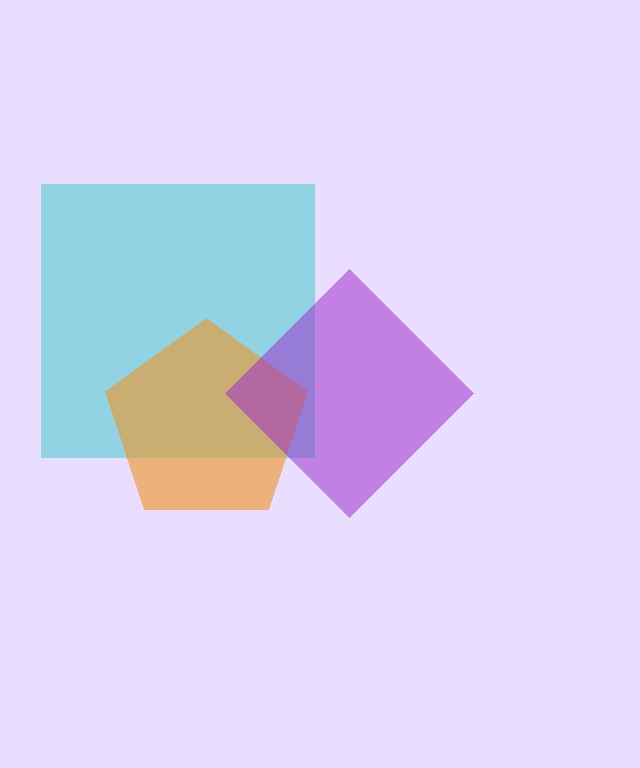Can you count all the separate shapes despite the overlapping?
Yes, there are 3 separate shapes.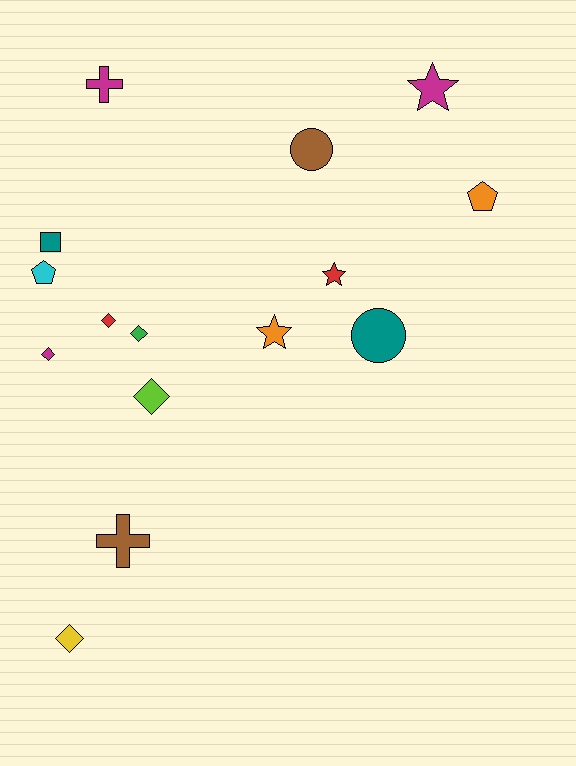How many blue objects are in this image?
There are no blue objects.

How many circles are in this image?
There are 2 circles.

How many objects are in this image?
There are 15 objects.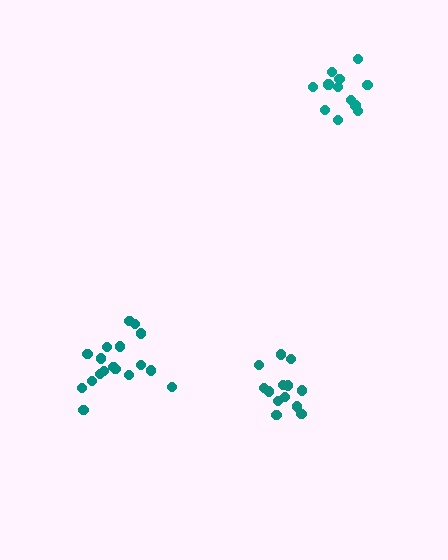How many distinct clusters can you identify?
There are 3 distinct clusters.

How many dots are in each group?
Group 1: 12 dots, Group 2: 18 dots, Group 3: 13 dots (43 total).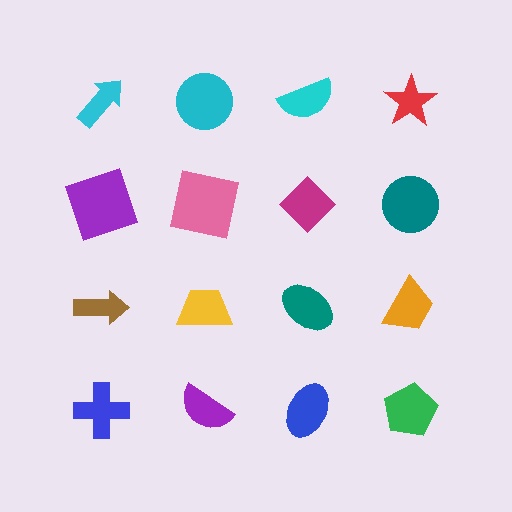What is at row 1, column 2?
A cyan circle.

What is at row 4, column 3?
A blue ellipse.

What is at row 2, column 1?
A purple square.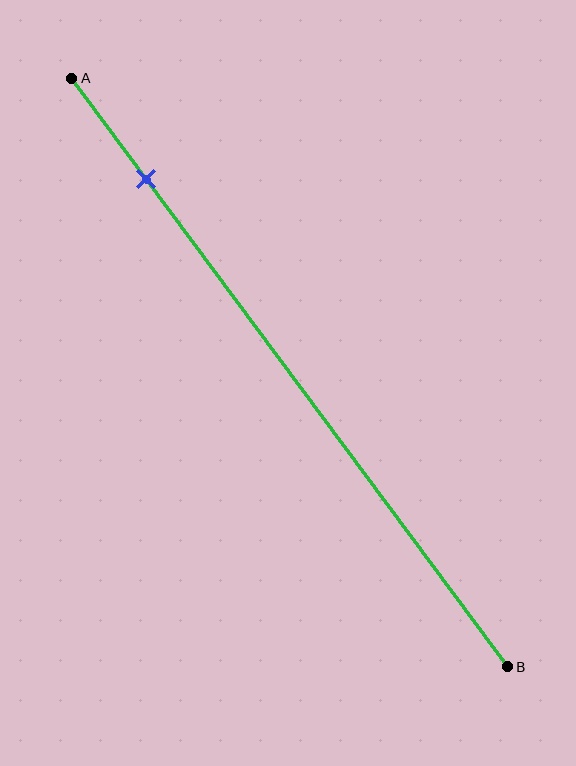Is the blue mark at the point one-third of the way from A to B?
No, the mark is at about 15% from A, not at the 33% one-third point.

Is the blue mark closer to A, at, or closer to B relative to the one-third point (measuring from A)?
The blue mark is closer to point A than the one-third point of segment AB.